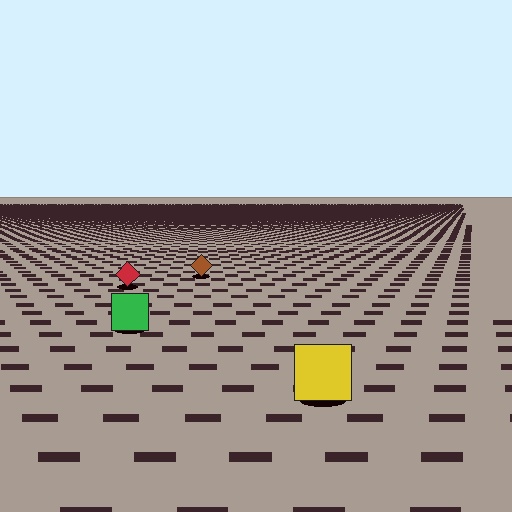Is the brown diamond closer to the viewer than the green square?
No. The green square is closer — you can tell from the texture gradient: the ground texture is coarser near it.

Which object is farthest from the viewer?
The brown diamond is farthest from the viewer. It appears smaller and the ground texture around it is denser.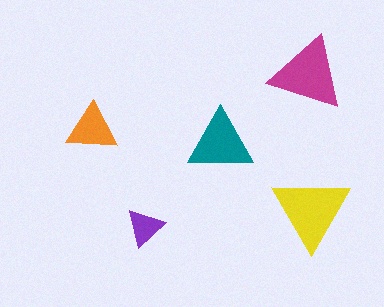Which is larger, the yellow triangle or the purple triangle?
The yellow one.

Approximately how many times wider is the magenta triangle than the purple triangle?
About 2 times wider.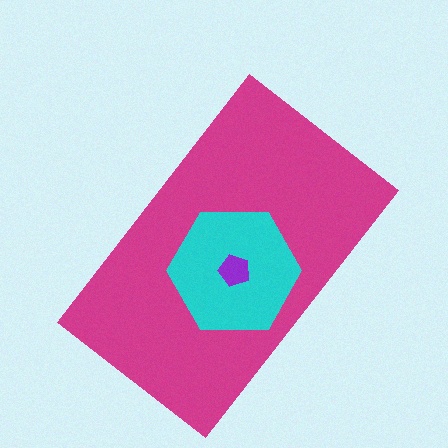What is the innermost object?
The purple pentagon.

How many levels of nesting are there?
3.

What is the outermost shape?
The magenta rectangle.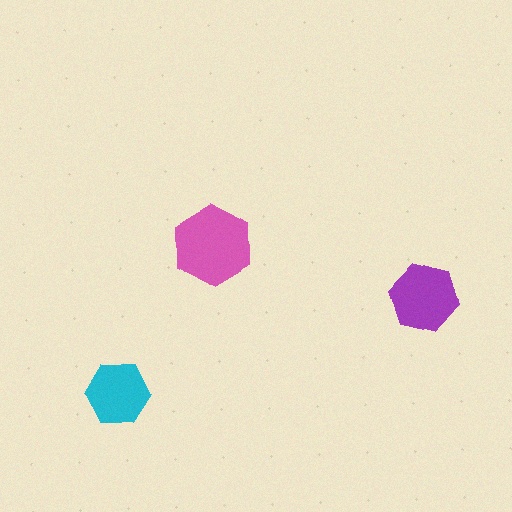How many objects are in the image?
There are 3 objects in the image.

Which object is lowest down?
The cyan hexagon is bottommost.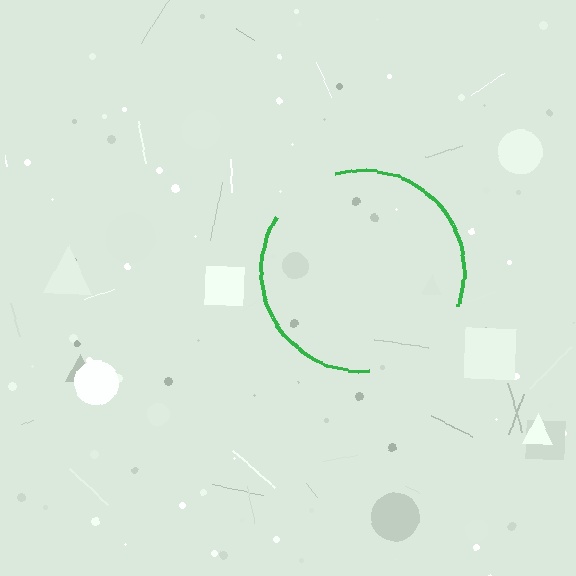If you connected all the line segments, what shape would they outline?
They would outline a circle.